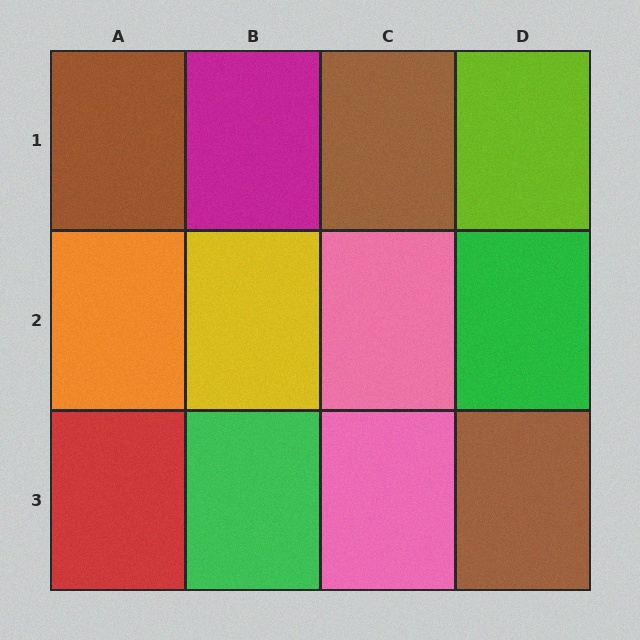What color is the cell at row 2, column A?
Orange.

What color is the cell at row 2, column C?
Pink.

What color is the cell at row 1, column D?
Lime.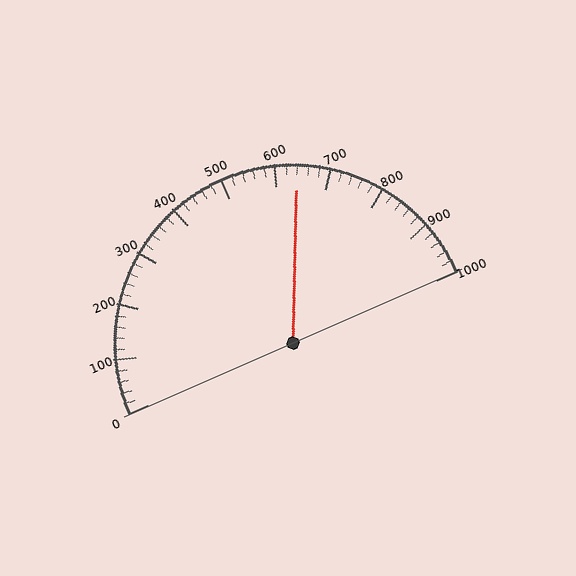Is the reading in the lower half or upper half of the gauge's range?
The reading is in the upper half of the range (0 to 1000).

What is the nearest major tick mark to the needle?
The nearest major tick mark is 600.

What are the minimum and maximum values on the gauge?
The gauge ranges from 0 to 1000.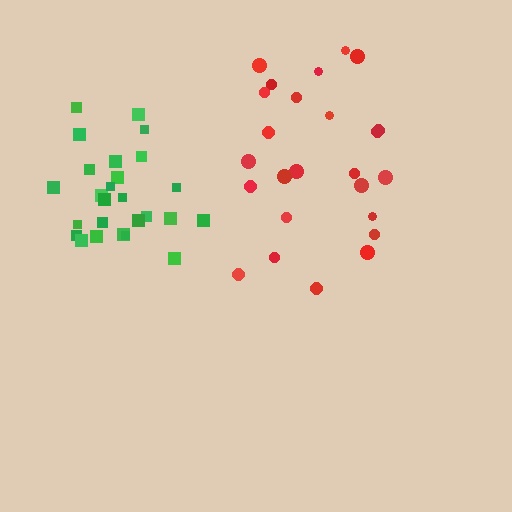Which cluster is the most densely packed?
Green.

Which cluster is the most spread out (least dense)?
Red.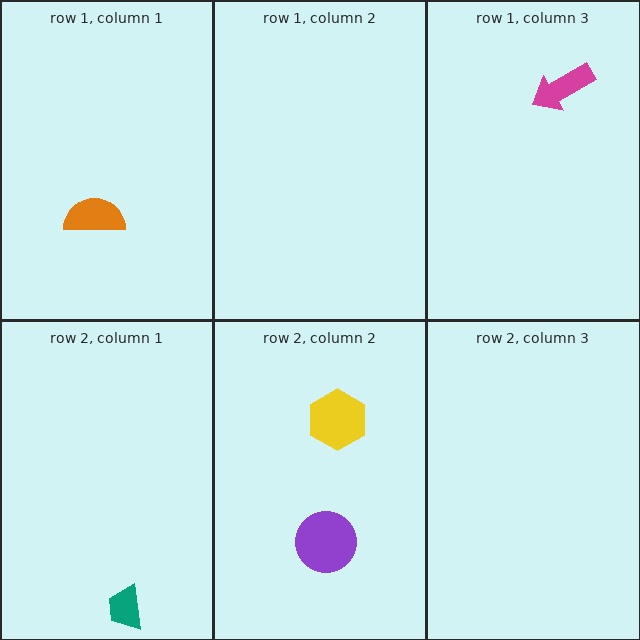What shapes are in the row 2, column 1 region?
The teal trapezoid.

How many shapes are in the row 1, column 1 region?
1.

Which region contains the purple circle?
The row 2, column 2 region.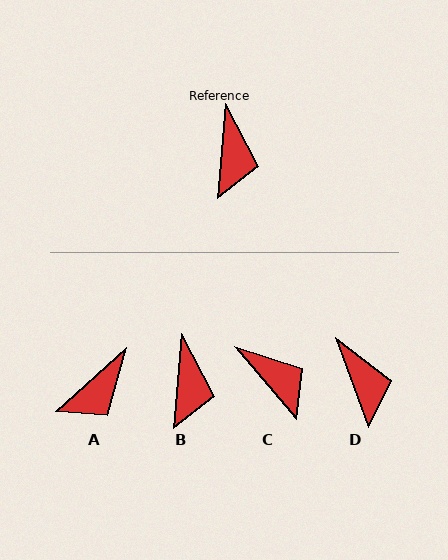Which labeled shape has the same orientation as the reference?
B.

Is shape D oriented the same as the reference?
No, it is off by about 25 degrees.